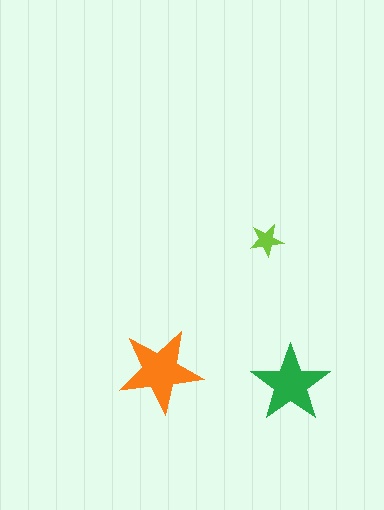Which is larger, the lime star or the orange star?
The orange one.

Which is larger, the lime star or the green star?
The green one.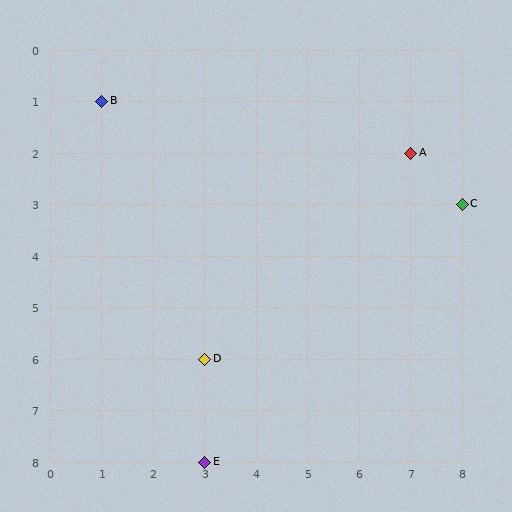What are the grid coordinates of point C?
Point C is at grid coordinates (8, 3).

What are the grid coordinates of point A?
Point A is at grid coordinates (7, 2).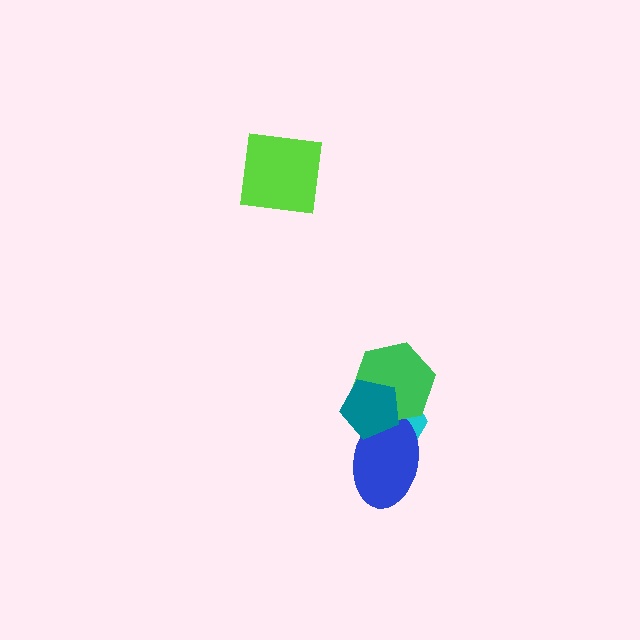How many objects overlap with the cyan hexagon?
3 objects overlap with the cyan hexagon.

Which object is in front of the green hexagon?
The teal pentagon is in front of the green hexagon.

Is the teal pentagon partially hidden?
No, no other shape covers it.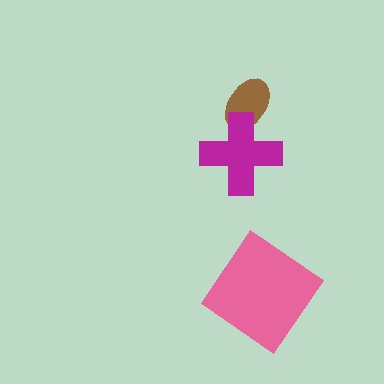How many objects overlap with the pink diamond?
0 objects overlap with the pink diamond.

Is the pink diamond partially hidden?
No, no other shape covers it.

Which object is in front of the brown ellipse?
The magenta cross is in front of the brown ellipse.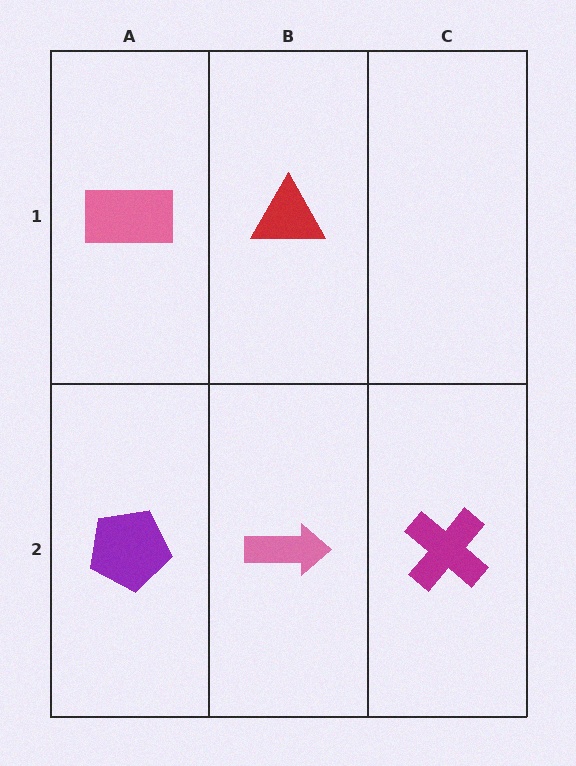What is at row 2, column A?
A purple pentagon.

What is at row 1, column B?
A red triangle.